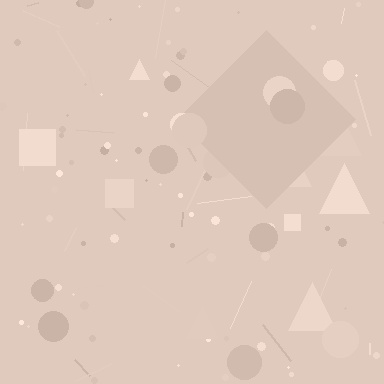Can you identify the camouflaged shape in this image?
The camouflaged shape is a diamond.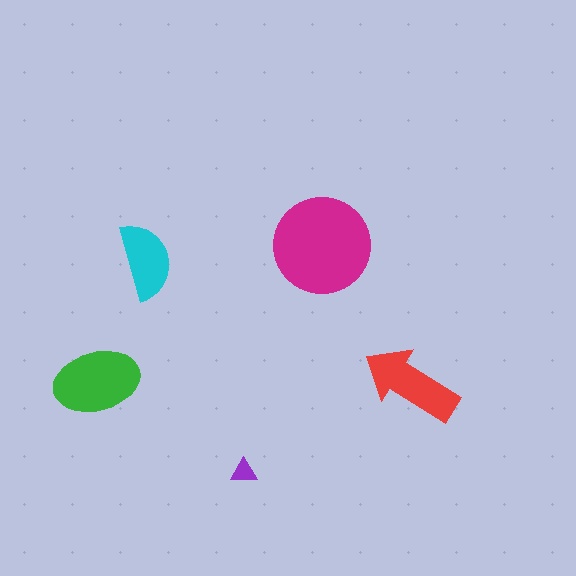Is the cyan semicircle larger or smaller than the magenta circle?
Smaller.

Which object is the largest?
The magenta circle.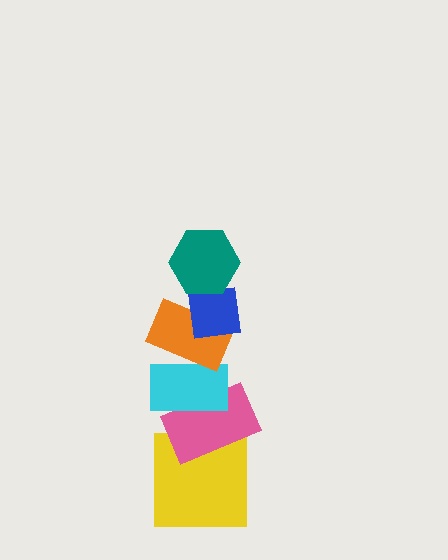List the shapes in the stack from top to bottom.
From top to bottom: the teal hexagon, the blue square, the orange rectangle, the cyan rectangle, the pink rectangle, the yellow square.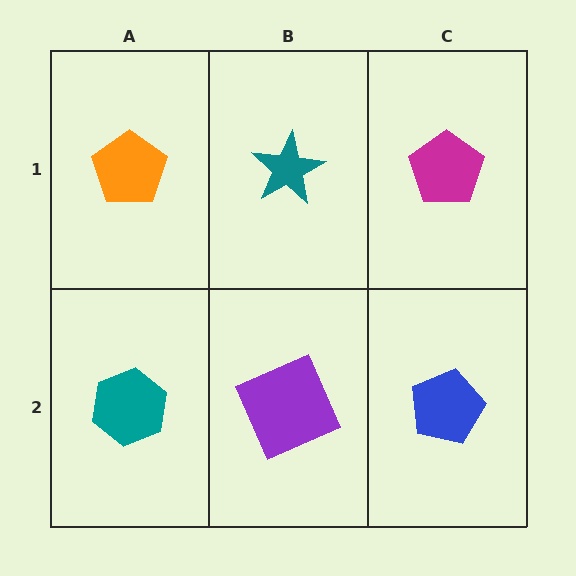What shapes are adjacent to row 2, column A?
An orange pentagon (row 1, column A), a purple square (row 2, column B).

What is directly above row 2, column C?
A magenta pentagon.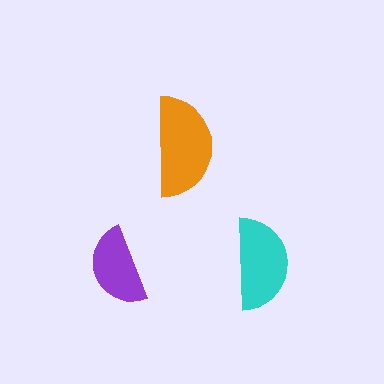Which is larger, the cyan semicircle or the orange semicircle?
The orange one.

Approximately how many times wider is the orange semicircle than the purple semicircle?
About 1.5 times wider.